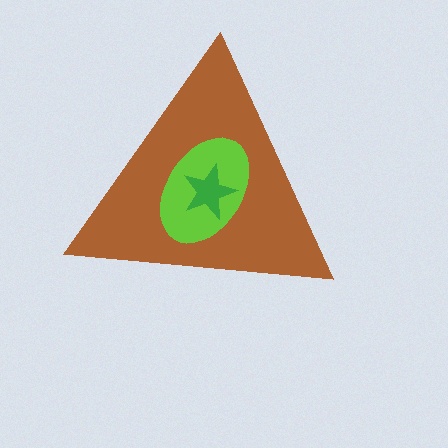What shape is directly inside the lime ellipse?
The green star.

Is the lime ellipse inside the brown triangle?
Yes.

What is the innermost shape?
The green star.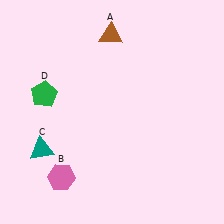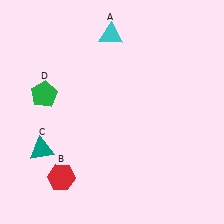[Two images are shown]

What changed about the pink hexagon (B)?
In Image 1, B is pink. In Image 2, it changed to red.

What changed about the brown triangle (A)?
In Image 1, A is brown. In Image 2, it changed to cyan.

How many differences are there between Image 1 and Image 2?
There are 2 differences between the two images.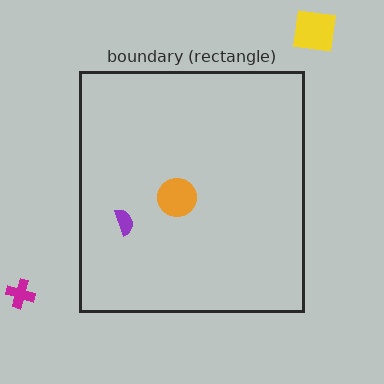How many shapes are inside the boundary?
2 inside, 2 outside.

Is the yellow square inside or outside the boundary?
Outside.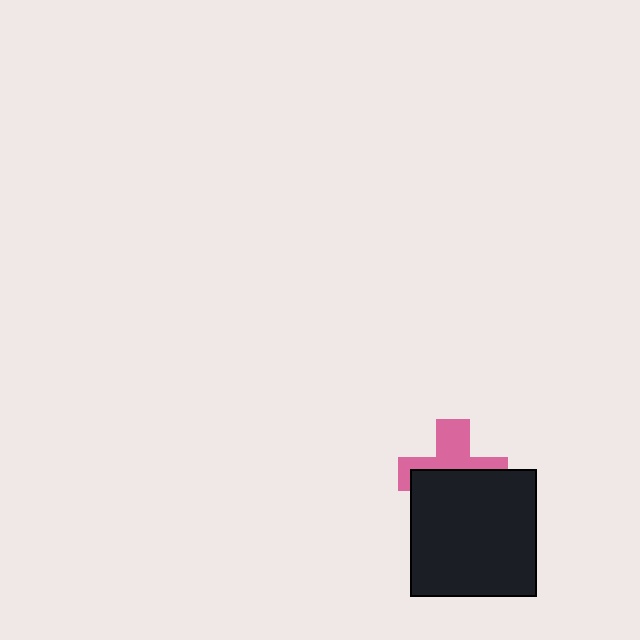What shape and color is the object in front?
The object in front is a black square.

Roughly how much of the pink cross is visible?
About half of it is visible (roughly 45%).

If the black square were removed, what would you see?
You would see the complete pink cross.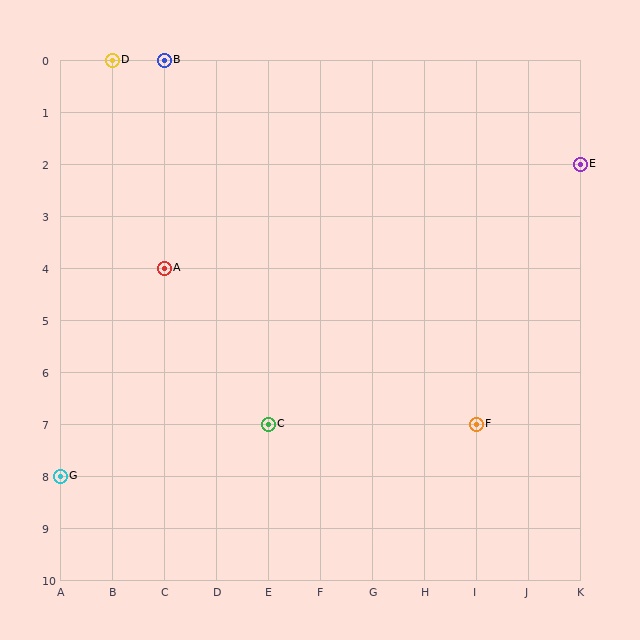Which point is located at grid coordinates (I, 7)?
Point F is at (I, 7).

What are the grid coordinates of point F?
Point F is at grid coordinates (I, 7).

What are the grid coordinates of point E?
Point E is at grid coordinates (K, 2).